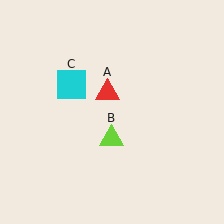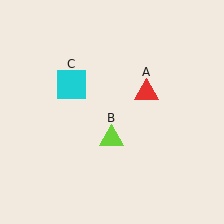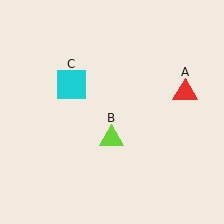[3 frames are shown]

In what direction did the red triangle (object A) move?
The red triangle (object A) moved right.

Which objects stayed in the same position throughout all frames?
Lime triangle (object B) and cyan square (object C) remained stationary.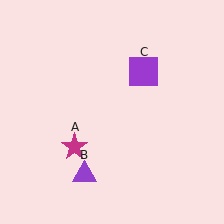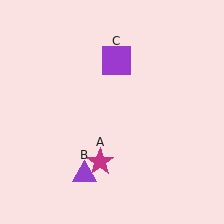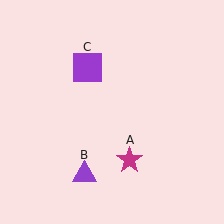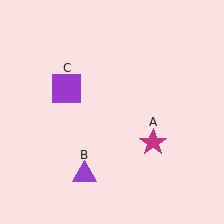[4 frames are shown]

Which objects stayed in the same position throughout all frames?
Purple triangle (object B) remained stationary.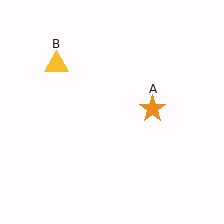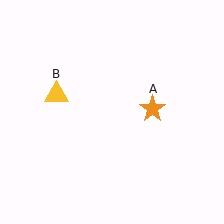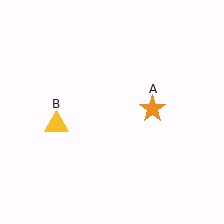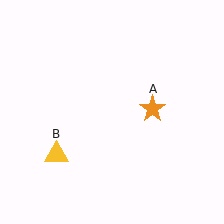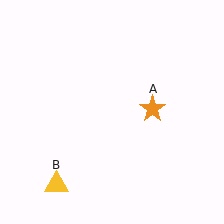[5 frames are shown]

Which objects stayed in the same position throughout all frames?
Orange star (object A) remained stationary.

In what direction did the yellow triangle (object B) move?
The yellow triangle (object B) moved down.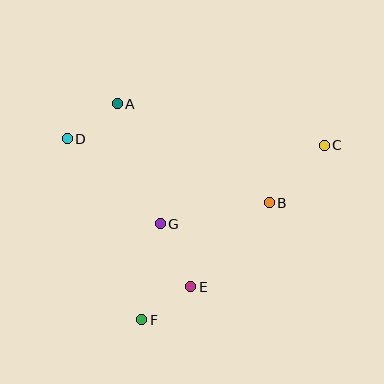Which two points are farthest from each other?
Points C and D are farthest from each other.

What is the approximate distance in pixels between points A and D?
The distance between A and D is approximately 61 pixels.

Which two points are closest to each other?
Points E and F are closest to each other.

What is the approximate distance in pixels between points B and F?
The distance between B and F is approximately 173 pixels.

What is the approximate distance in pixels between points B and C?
The distance between B and C is approximately 79 pixels.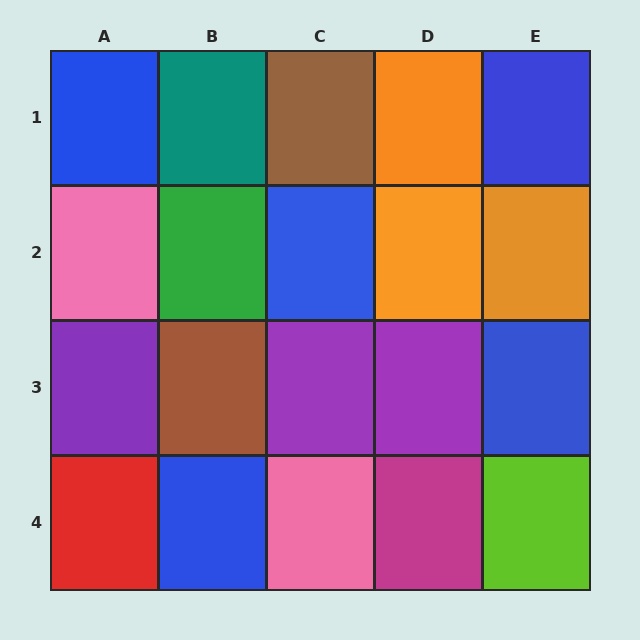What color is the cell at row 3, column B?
Brown.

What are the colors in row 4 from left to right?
Red, blue, pink, magenta, lime.